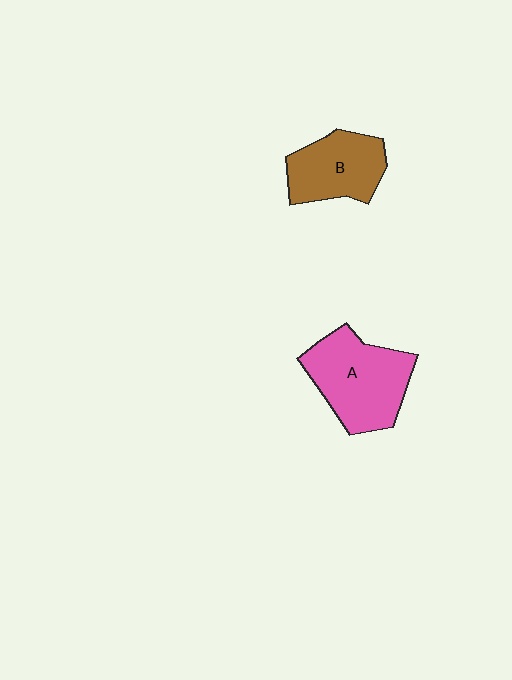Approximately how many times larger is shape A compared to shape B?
Approximately 1.4 times.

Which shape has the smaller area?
Shape B (brown).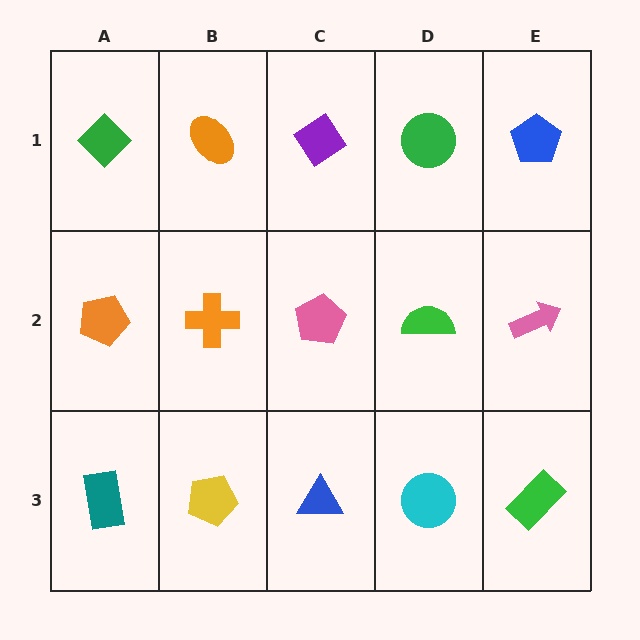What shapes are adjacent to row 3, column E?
A pink arrow (row 2, column E), a cyan circle (row 3, column D).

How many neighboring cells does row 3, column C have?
3.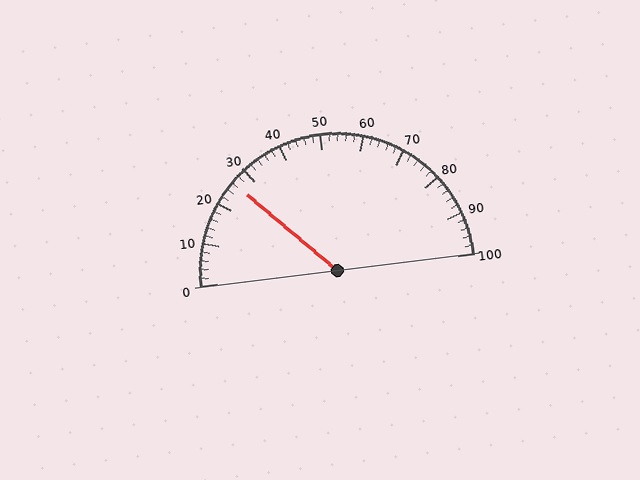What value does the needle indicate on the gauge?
The needle indicates approximately 26.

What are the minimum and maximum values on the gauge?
The gauge ranges from 0 to 100.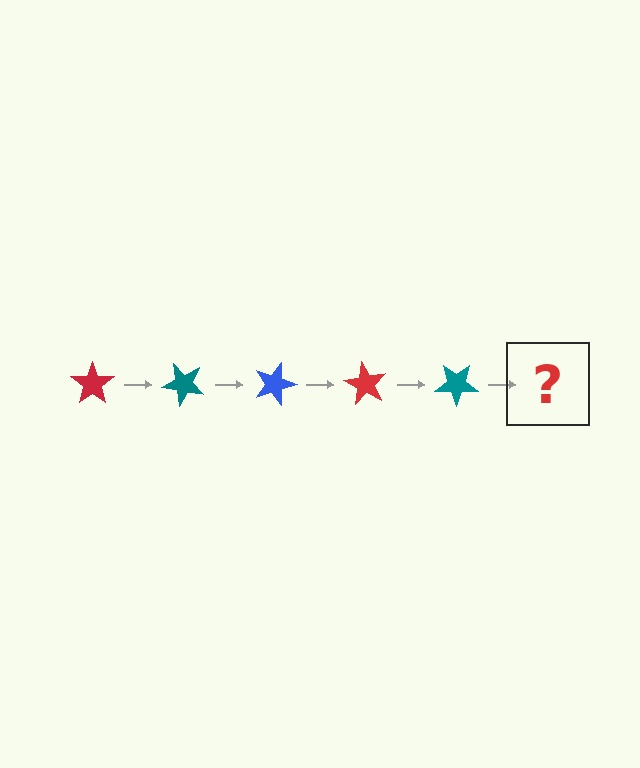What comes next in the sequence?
The next element should be a blue star, rotated 225 degrees from the start.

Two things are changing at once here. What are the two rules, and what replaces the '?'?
The two rules are that it rotates 45 degrees each step and the color cycles through red, teal, and blue. The '?' should be a blue star, rotated 225 degrees from the start.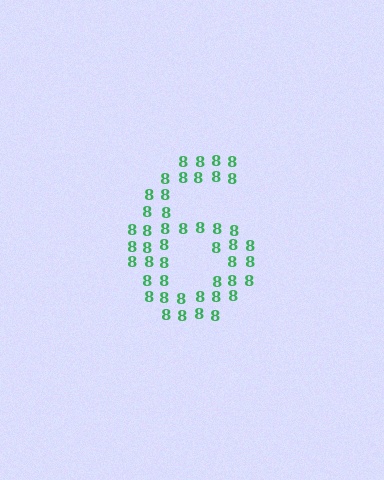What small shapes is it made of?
It is made of small digit 8's.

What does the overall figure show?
The overall figure shows the digit 6.